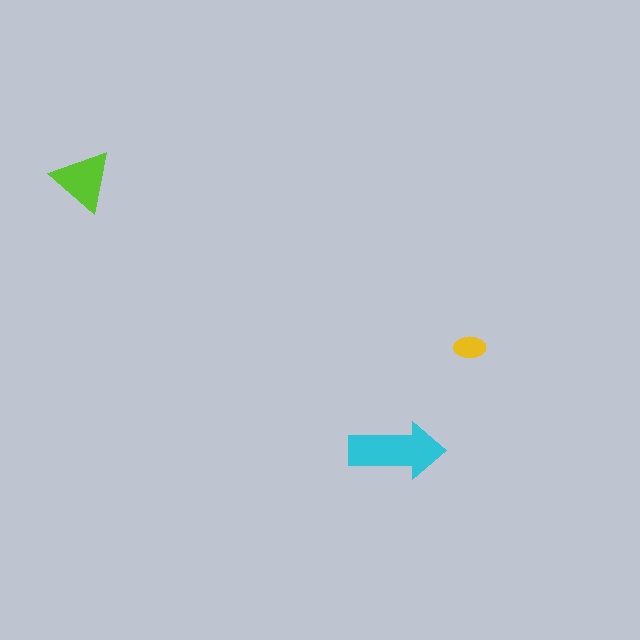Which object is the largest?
The cyan arrow.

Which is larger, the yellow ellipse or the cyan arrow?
The cyan arrow.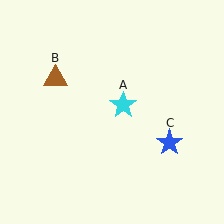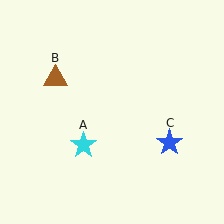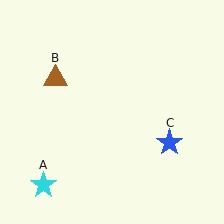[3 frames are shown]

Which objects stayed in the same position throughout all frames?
Brown triangle (object B) and blue star (object C) remained stationary.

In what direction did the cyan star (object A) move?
The cyan star (object A) moved down and to the left.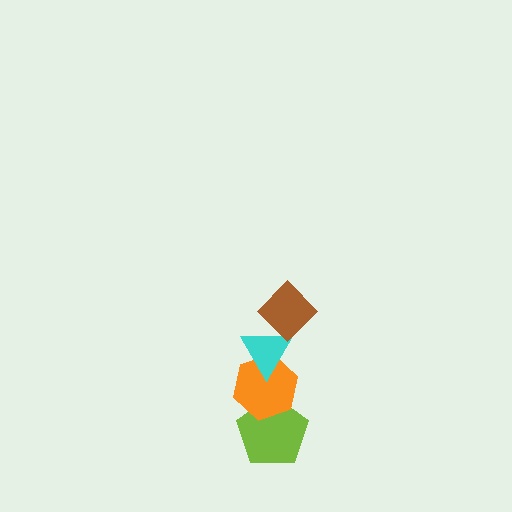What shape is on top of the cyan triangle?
The brown diamond is on top of the cyan triangle.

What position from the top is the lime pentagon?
The lime pentagon is 4th from the top.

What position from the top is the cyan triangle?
The cyan triangle is 2nd from the top.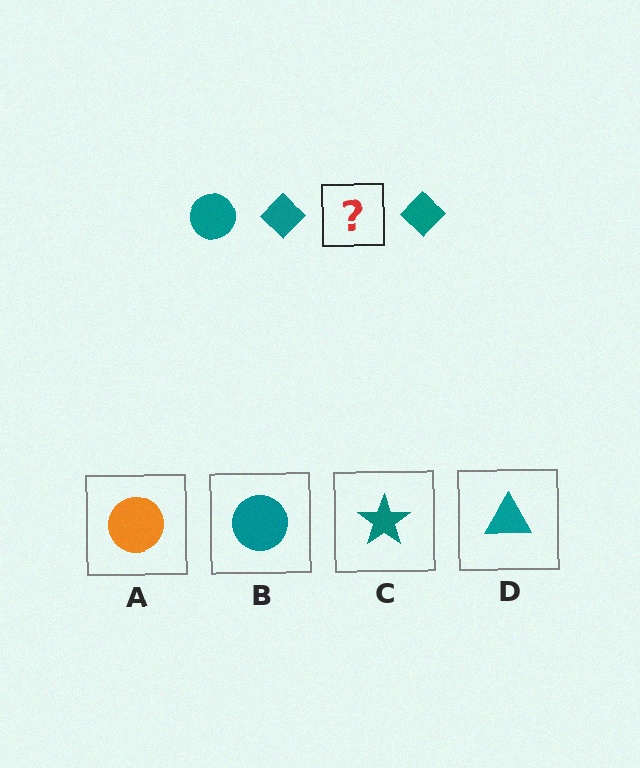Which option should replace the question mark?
Option B.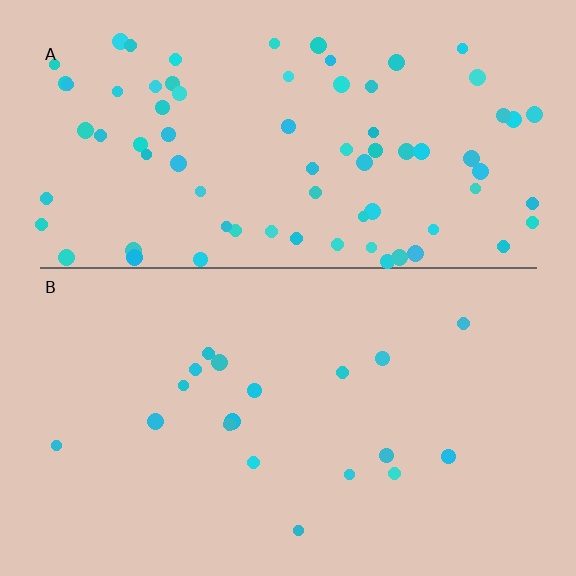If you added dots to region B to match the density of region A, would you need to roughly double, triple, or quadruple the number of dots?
Approximately quadruple.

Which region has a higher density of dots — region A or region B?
A (the top).